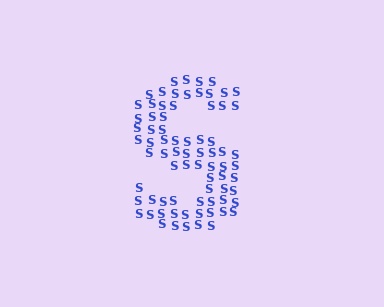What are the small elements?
The small elements are letter S's.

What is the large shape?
The large shape is the letter S.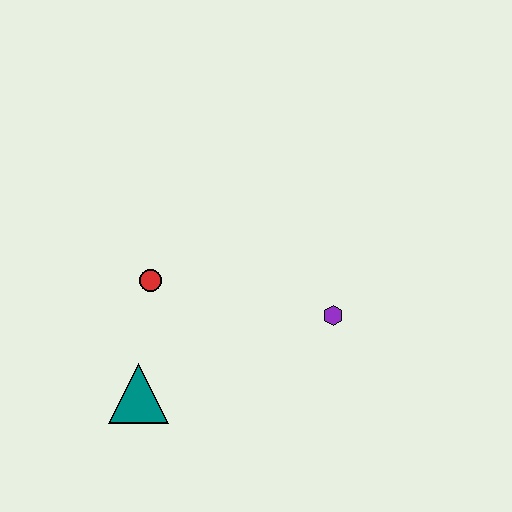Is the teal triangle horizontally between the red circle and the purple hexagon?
No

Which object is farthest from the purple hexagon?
The teal triangle is farthest from the purple hexagon.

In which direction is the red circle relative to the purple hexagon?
The red circle is to the left of the purple hexagon.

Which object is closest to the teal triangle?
The red circle is closest to the teal triangle.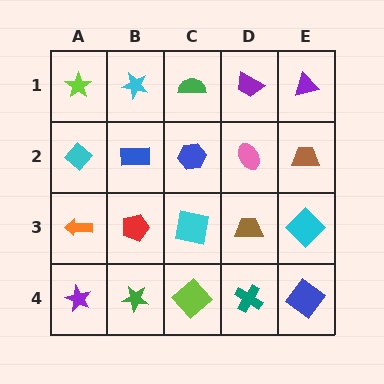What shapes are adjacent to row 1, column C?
A blue hexagon (row 2, column C), a cyan star (row 1, column B), a purple trapezoid (row 1, column D).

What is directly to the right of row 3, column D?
A cyan diamond.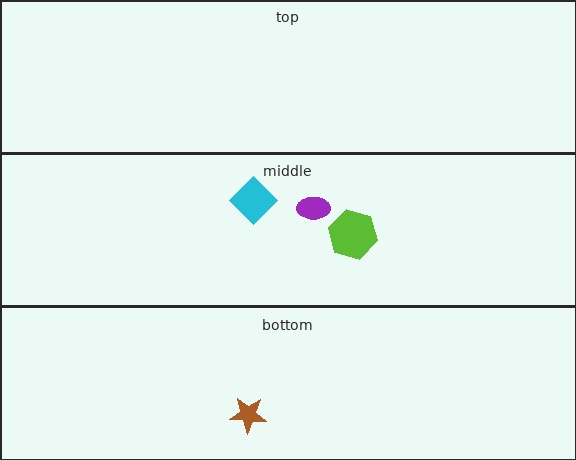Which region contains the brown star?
The bottom region.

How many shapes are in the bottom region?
1.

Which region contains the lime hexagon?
The middle region.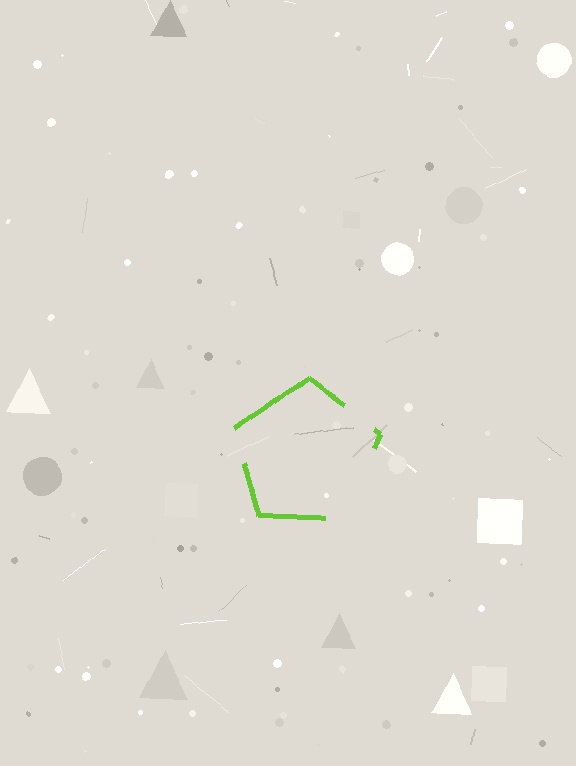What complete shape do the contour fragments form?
The contour fragments form a pentagon.